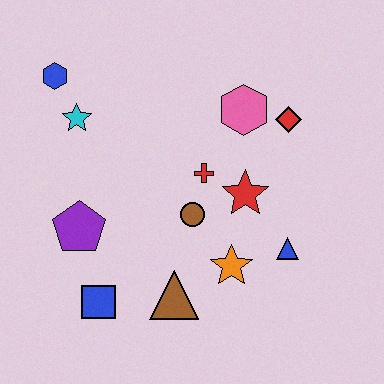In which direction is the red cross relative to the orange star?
The red cross is above the orange star.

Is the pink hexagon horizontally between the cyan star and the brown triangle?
No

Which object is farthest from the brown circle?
The blue hexagon is farthest from the brown circle.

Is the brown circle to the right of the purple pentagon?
Yes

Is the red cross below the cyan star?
Yes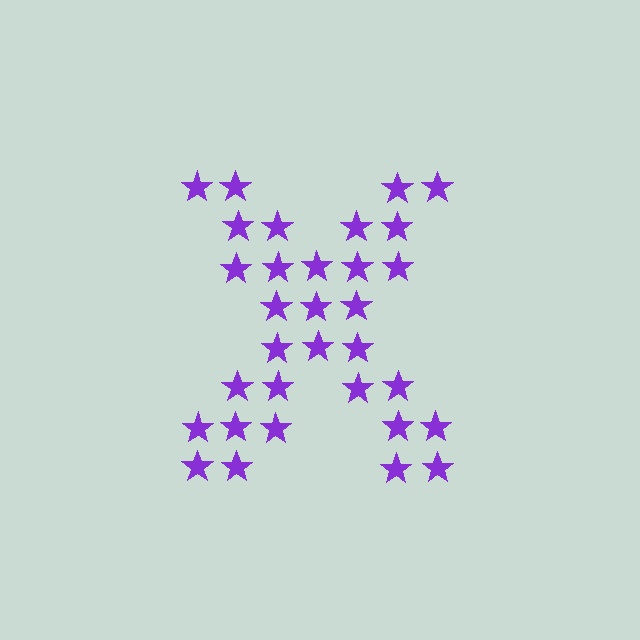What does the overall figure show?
The overall figure shows the letter X.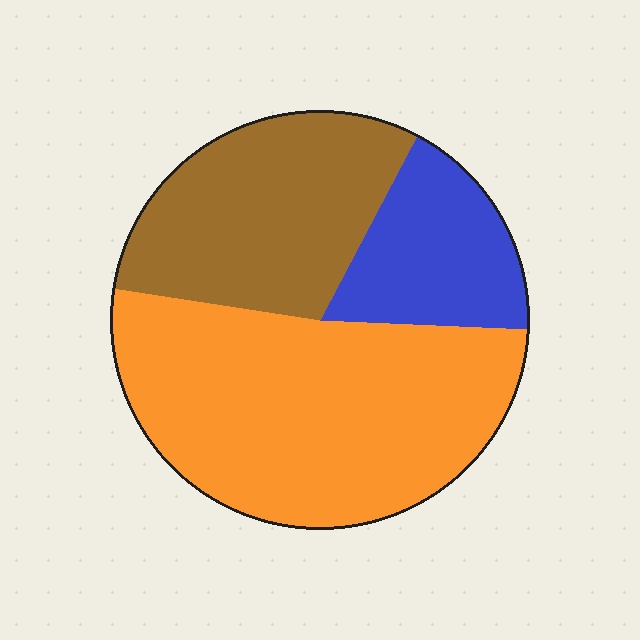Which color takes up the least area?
Blue, at roughly 20%.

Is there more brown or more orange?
Orange.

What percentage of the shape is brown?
Brown takes up between a sixth and a third of the shape.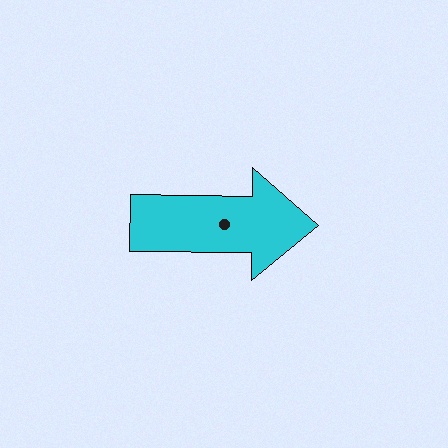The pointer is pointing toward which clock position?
Roughly 3 o'clock.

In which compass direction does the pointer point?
East.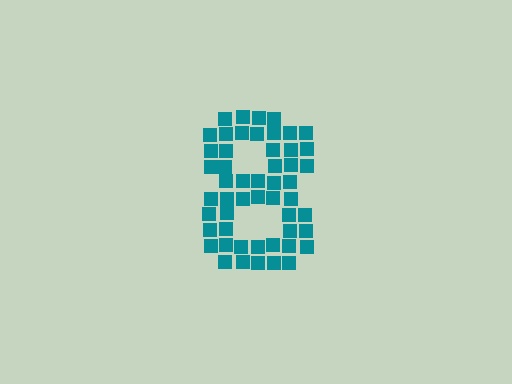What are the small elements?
The small elements are squares.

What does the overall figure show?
The overall figure shows the digit 8.